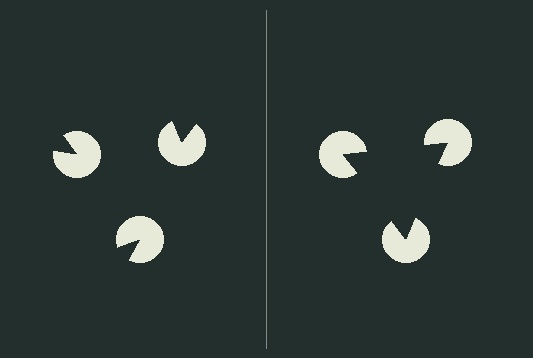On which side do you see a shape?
An illusory triangle appears on the right side. On the left side the wedge cuts are rotated, so no coherent shape forms.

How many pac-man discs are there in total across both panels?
6 — 3 on each side.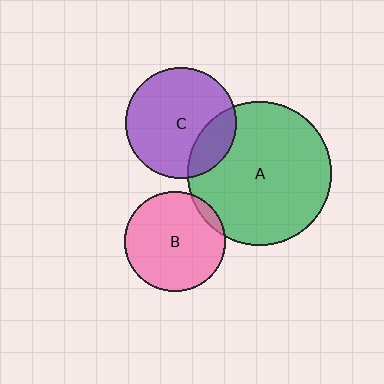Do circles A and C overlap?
Yes.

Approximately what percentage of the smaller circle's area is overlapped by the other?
Approximately 20%.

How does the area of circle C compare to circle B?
Approximately 1.2 times.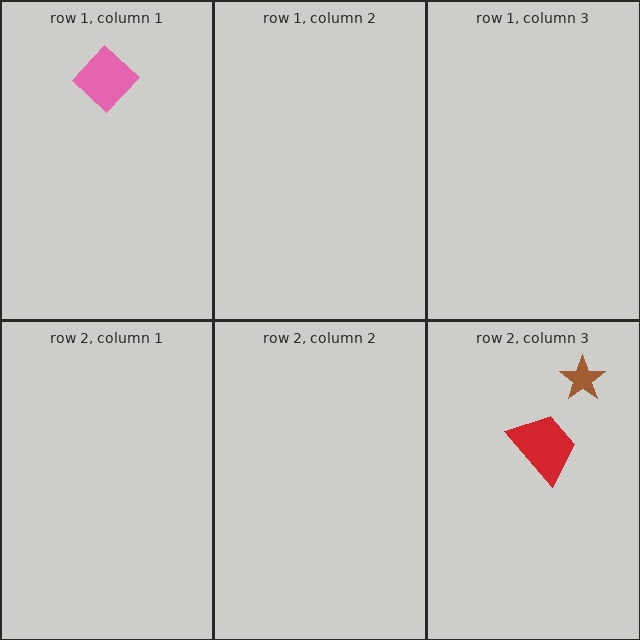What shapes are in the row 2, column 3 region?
The brown star, the red trapezoid.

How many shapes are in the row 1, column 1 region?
1.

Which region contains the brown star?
The row 2, column 3 region.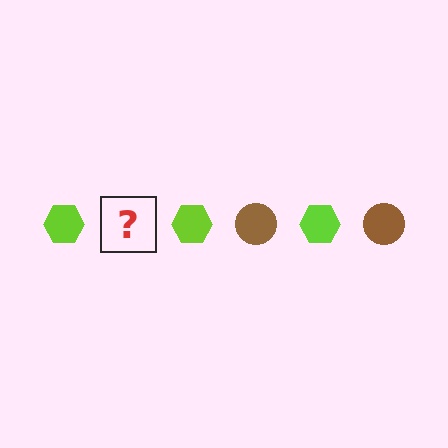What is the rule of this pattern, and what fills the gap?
The rule is that the pattern alternates between lime hexagon and brown circle. The gap should be filled with a brown circle.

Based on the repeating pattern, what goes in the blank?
The blank should be a brown circle.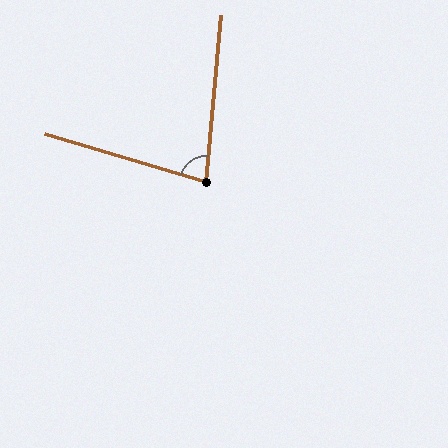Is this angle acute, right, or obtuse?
It is acute.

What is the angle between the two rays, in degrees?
Approximately 79 degrees.